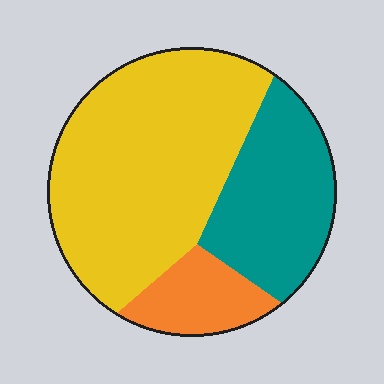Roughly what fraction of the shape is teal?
Teal takes up about one quarter (1/4) of the shape.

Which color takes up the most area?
Yellow, at roughly 60%.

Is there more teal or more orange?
Teal.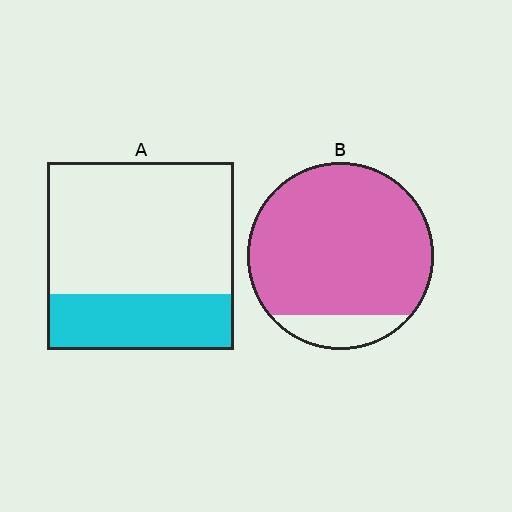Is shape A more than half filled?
No.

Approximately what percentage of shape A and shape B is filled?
A is approximately 30% and B is approximately 85%.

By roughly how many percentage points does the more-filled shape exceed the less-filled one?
By roughly 55 percentage points (B over A).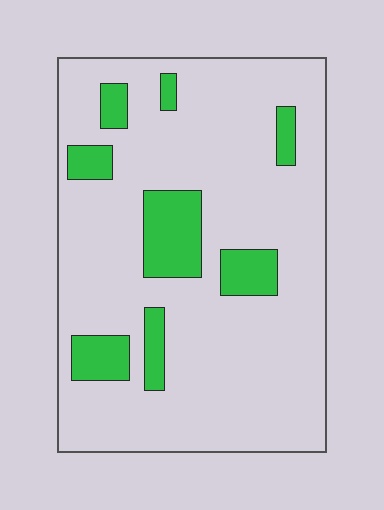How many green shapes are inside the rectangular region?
8.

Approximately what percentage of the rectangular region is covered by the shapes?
Approximately 15%.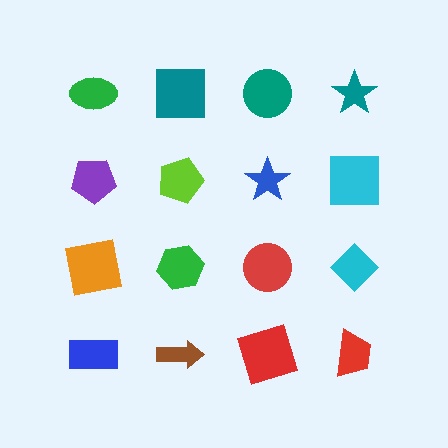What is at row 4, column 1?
A blue rectangle.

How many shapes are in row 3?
4 shapes.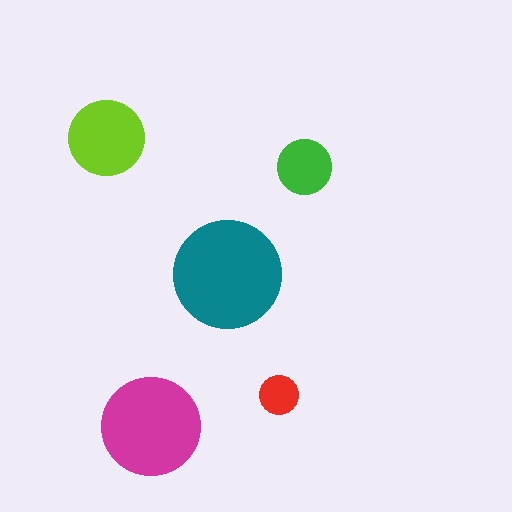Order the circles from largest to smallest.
the teal one, the magenta one, the lime one, the green one, the red one.